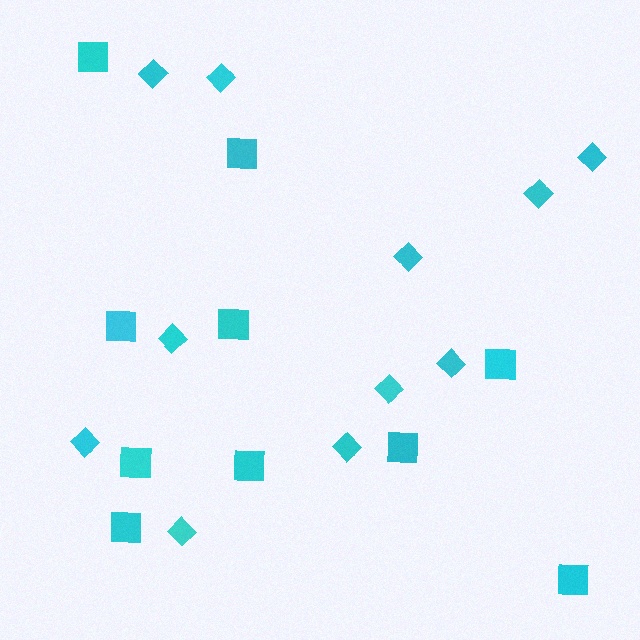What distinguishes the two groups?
There are 2 groups: one group of diamonds (11) and one group of squares (10).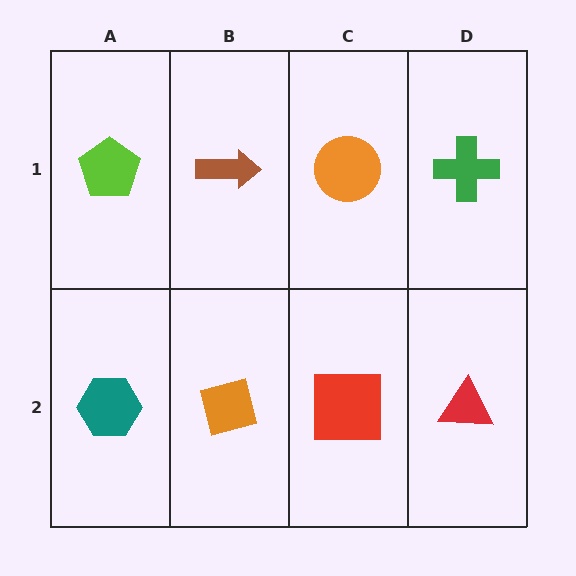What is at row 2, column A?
A teal hexagon.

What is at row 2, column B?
An orange square.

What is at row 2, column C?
A red square.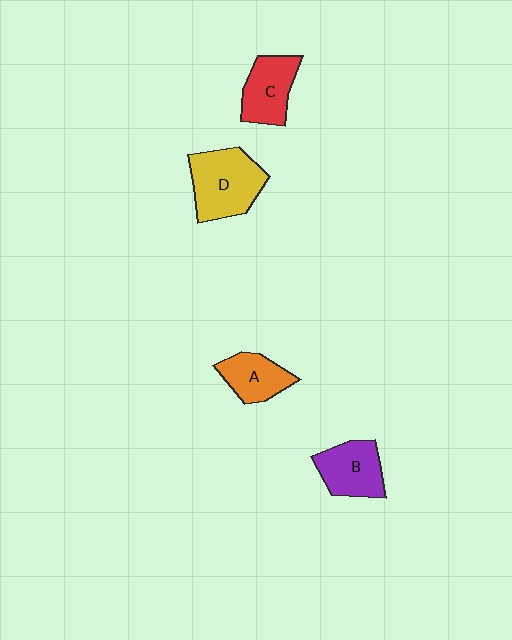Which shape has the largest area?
Shape D (yellow).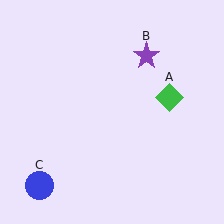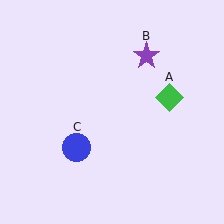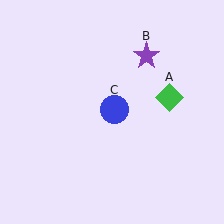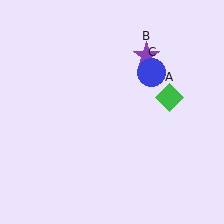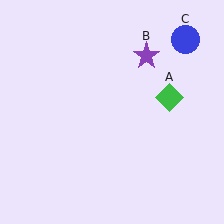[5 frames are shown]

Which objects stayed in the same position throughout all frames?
Green diamond (object A) and purple star (object B) remained stationary.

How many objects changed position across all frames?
1 object changed position: blue circle (object C).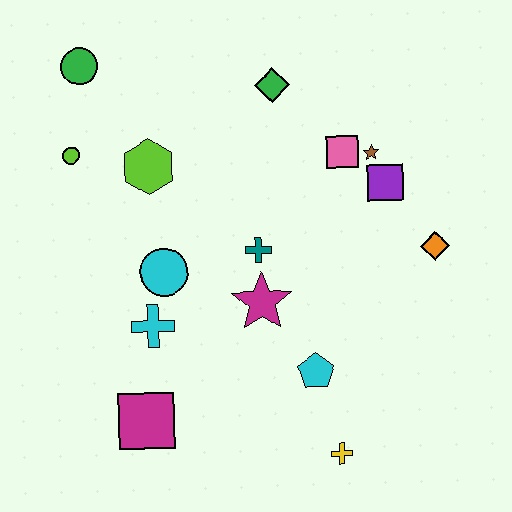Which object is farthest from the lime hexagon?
The yellow cross is farthest from the lime hexagon.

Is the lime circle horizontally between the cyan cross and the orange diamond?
No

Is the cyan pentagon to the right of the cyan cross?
Yes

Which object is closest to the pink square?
The brown star is closest to the pink square.